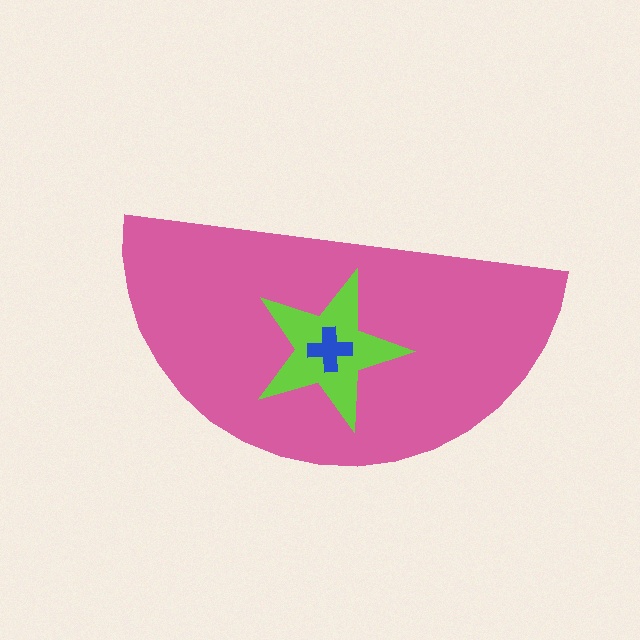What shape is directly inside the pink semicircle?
The lime star.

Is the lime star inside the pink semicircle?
Yes.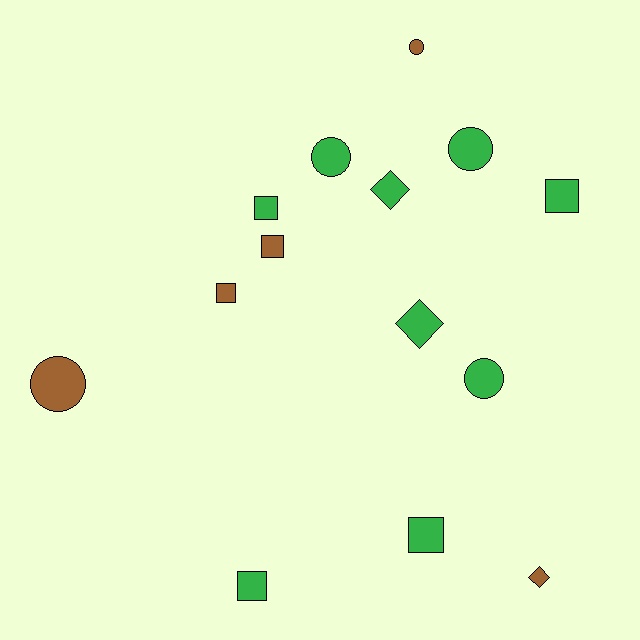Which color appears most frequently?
Green, with 9 objects.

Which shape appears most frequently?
Square, with 6 objects.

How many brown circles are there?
There are 2 brown circles.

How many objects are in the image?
There are 14 objects.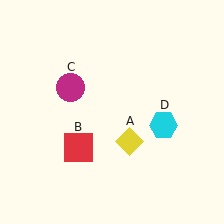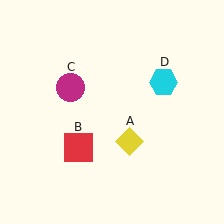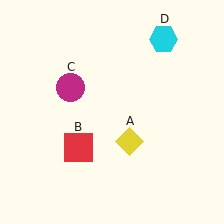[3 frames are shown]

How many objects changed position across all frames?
1 object changed position: cyan hexagon (object D).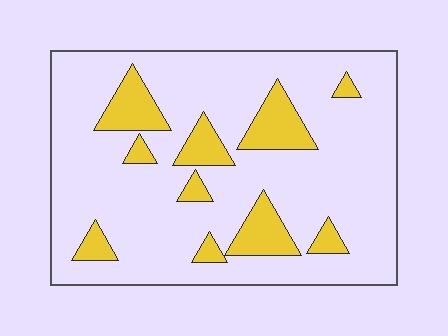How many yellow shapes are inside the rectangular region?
10.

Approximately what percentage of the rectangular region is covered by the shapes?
Approximately 15%.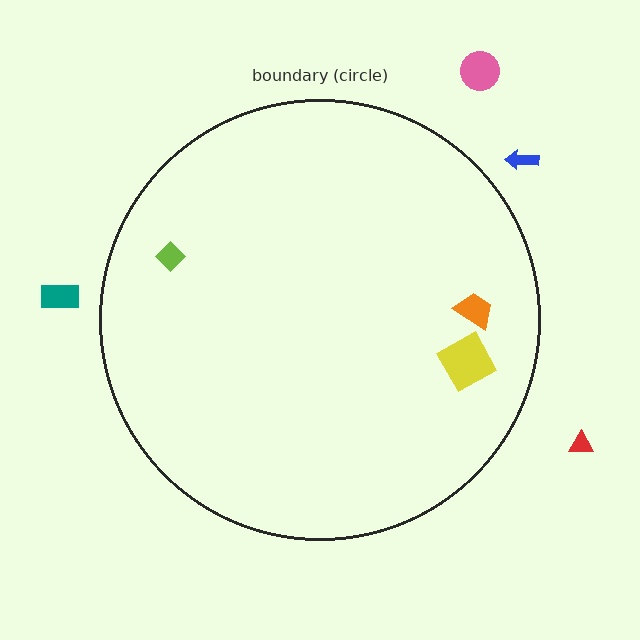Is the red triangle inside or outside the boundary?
Outside.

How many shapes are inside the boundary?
3 inside, 4 outside.